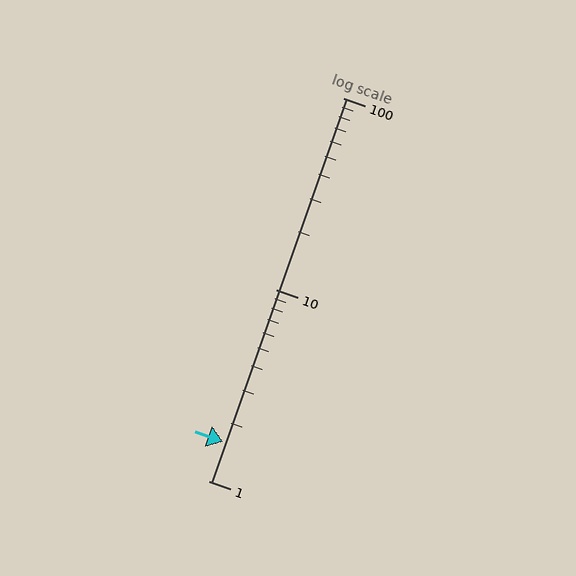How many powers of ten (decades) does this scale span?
The scale spans 2 decades, from 1 to 100.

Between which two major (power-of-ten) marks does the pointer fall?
The pointer is between 1 and 10.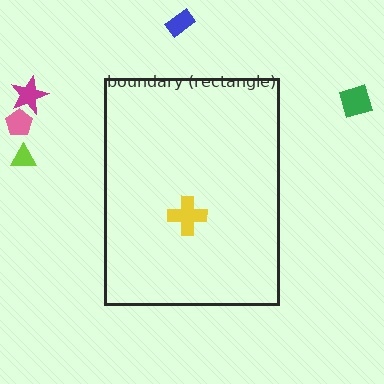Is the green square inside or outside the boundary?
Outside.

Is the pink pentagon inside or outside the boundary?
Outside.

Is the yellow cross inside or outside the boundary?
Inside.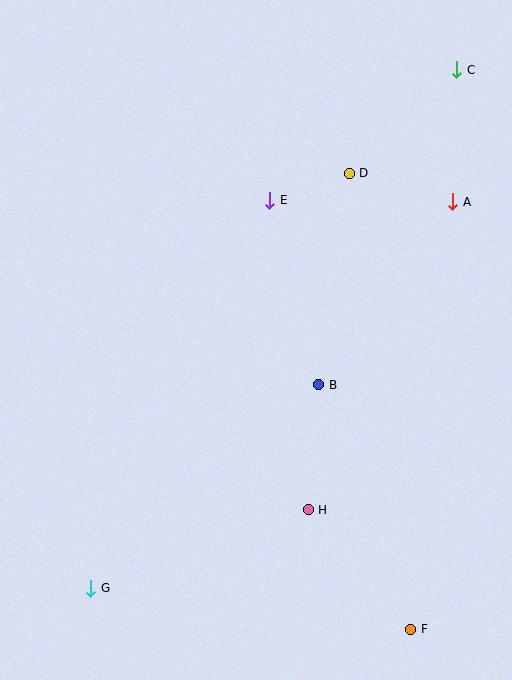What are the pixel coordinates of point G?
Point G is at (91, 588).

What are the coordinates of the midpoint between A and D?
The midpoint between A and D is at (401, 187).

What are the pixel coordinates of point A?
Point A is at (453, 202).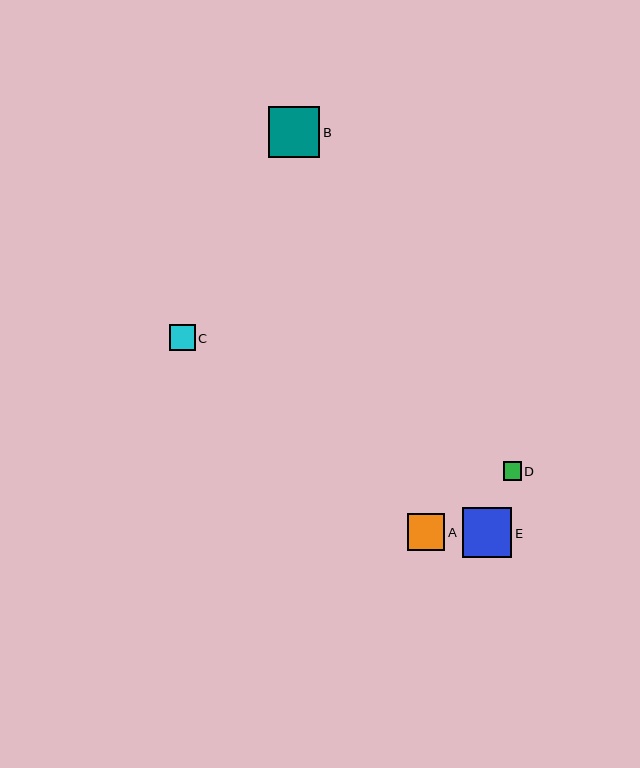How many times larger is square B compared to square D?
Square B is approximately 2.8 times the size of square D.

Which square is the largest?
Square B is the largest with a size of approximately 51 pixels.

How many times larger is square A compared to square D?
Square A is approximately 2.0 times the size of square D.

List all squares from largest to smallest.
From largest to smallest: B, E, A, C, D.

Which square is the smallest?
Square D is the smallest with a size of approximately 18 pixels.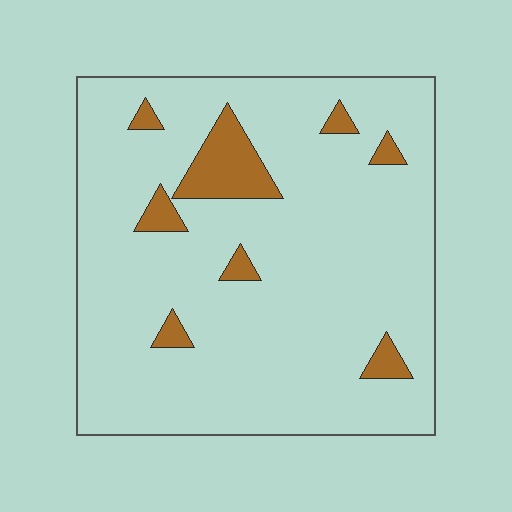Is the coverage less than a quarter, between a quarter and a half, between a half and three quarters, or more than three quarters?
Less than a quarter.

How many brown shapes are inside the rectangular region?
8.